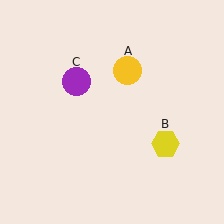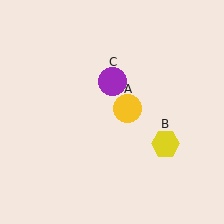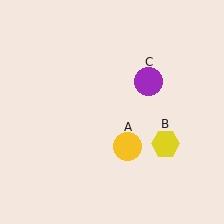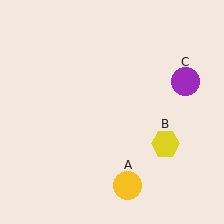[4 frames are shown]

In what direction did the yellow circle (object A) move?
The yellow circle (object A) moved down.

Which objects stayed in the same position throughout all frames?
Yellow hexagon (object B) remained stationary.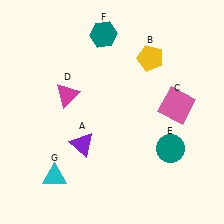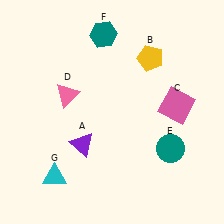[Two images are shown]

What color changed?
The triangle (D) changed from magenta in Image 1 to pink in Image 2.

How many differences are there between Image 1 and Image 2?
There is 1 difference between the two images.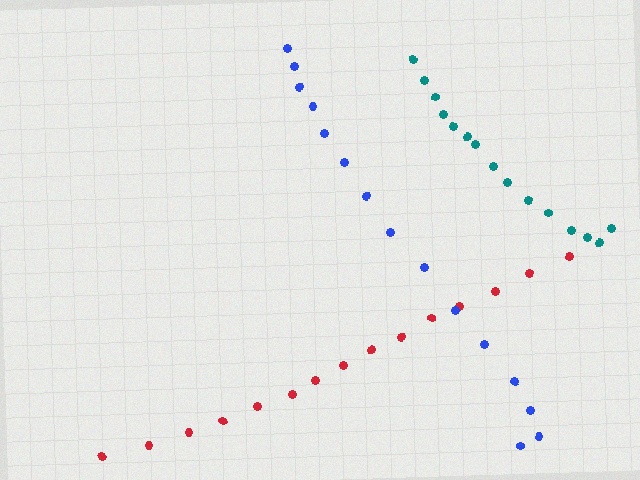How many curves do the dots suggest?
There are 3 distinct paths.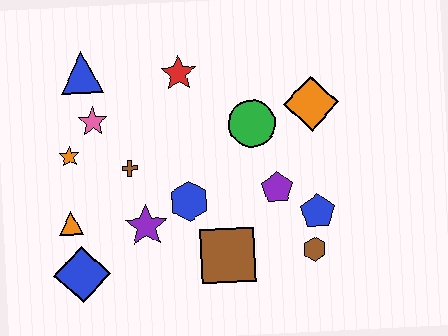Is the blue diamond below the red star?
Yes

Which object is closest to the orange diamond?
The green circle is closest to the orange diamond.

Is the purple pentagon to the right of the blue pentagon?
No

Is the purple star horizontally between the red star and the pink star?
Yes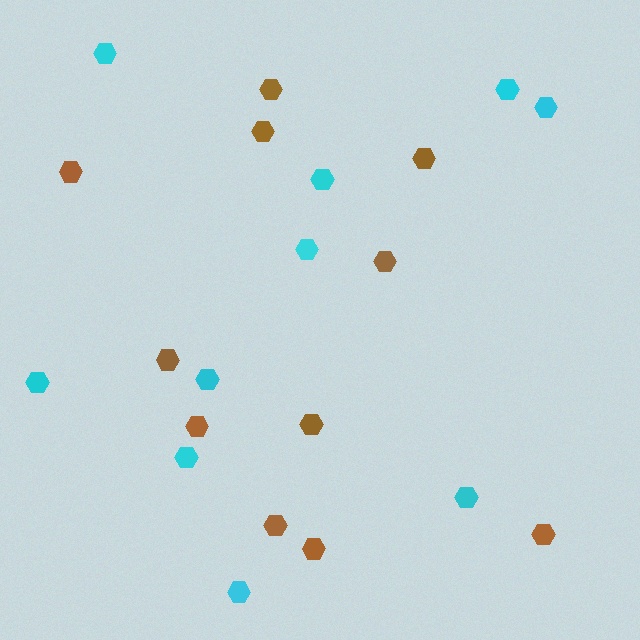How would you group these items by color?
There are 2 groups: one group of brown hexagons (11) and one group of cyan hexagons (10).